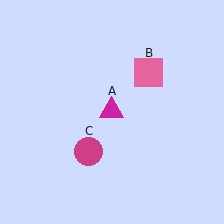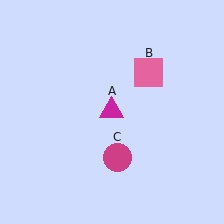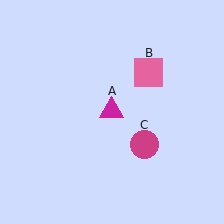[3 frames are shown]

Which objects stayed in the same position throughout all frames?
Magenta triangle (object A) and pink square (object B) remained stationary.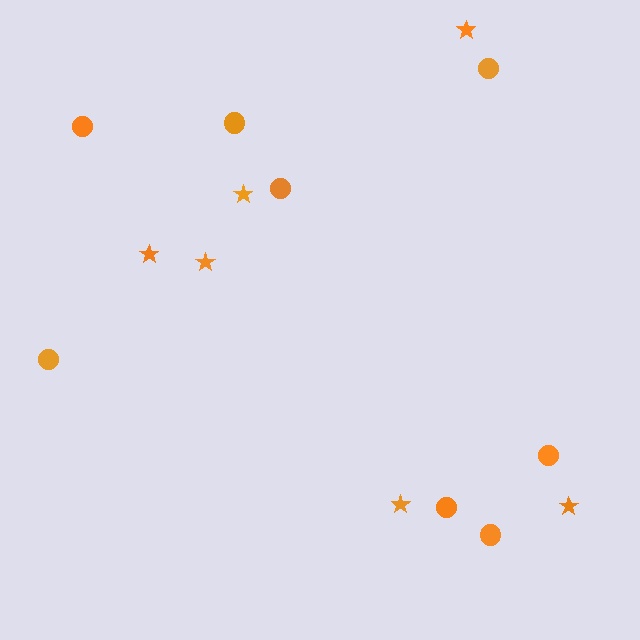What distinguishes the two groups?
There are 2 groups: one group of circles (8) and one group of stars (6).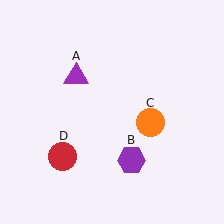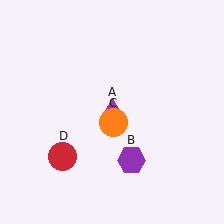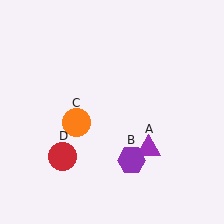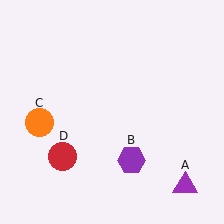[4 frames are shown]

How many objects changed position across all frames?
2 objects changed position: purple triangle (object A), orange circle (object C).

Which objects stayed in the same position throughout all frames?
Purple hexagon (object B) and red circle (object D) remained stationary.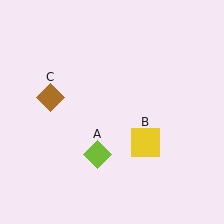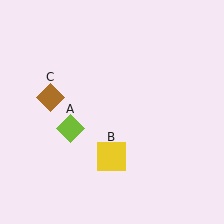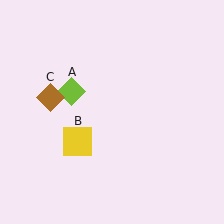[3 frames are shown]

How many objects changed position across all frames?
2 objects changed position: lime diamond (object A), yellow square (object B).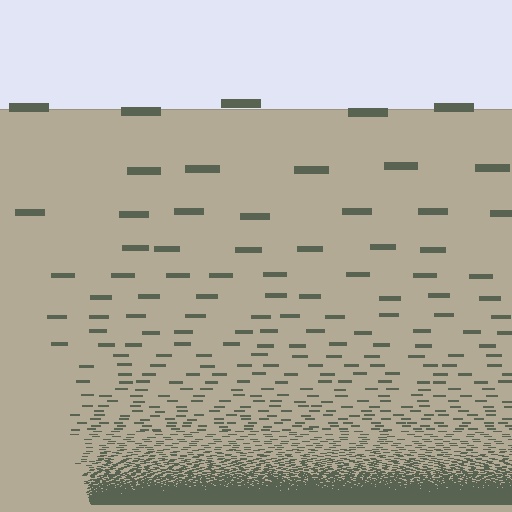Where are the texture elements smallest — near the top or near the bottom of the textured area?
Near the bottom.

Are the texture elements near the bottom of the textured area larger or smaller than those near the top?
Smaller. The gradient is inverted — elements near the bottom are smaller and denser.